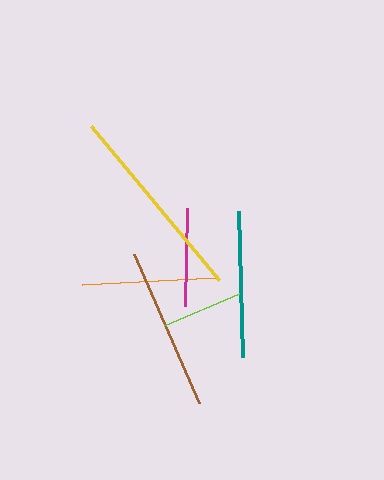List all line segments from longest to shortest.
From longest to shortest: yellow, brown, teal, orange, magenta, lime.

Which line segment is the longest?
The yellow line is the longest at approximately 200 pixels.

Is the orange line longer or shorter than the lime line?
The orange line is longer than the lime line.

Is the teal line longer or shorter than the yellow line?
The yellow line is longer than the teal line.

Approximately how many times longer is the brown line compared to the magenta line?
The brown line is approximately 1.7 times the length of the magenta line.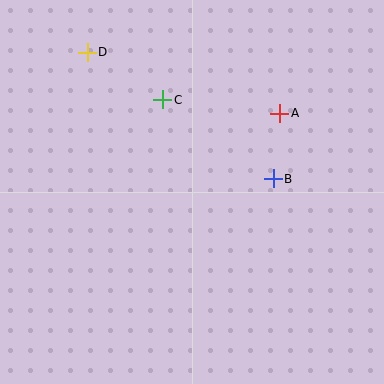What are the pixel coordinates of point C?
Point C is at (163, 100).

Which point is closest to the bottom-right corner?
Point B is closest to the bottom-right corner.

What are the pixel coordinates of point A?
Point A is at (280, 113).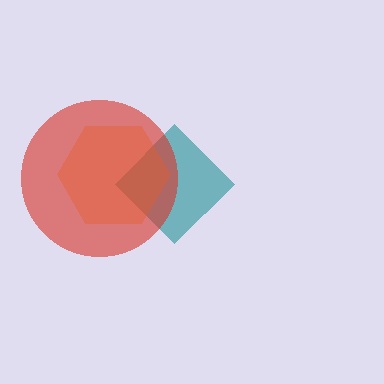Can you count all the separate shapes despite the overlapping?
Yes, there are 3 separate shapes.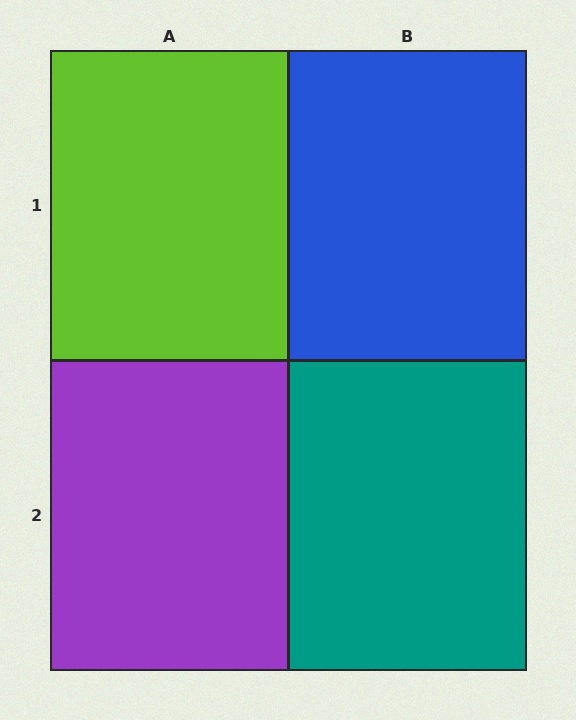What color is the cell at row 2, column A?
Purple.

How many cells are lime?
1 cell is lime.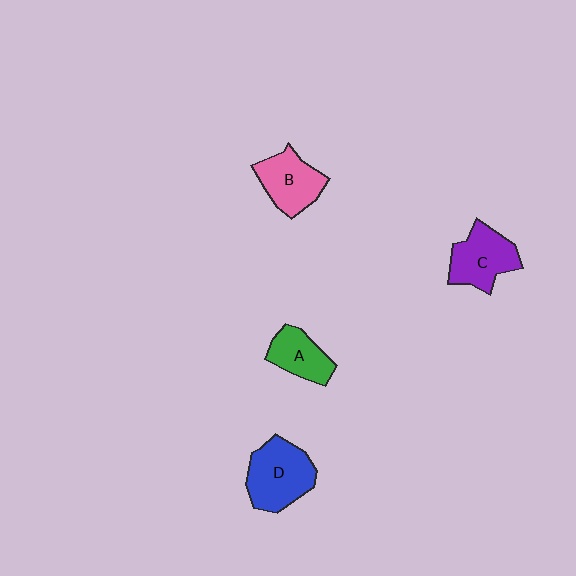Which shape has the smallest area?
Shape A (green).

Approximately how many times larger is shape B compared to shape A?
Approximately 1.2 times.